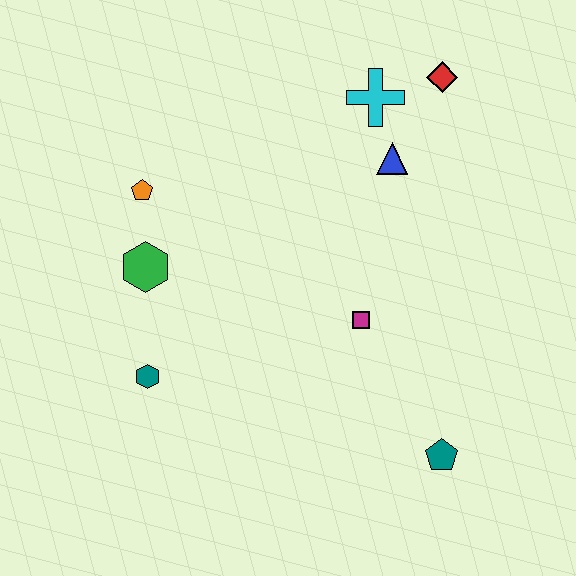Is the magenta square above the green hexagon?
No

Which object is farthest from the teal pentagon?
The orange pentagon is farthest from the teal pentagon.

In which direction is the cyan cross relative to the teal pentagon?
The cyan cross is above the teal pentagon.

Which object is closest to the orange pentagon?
The green hexagon is closest to the orange pentagon.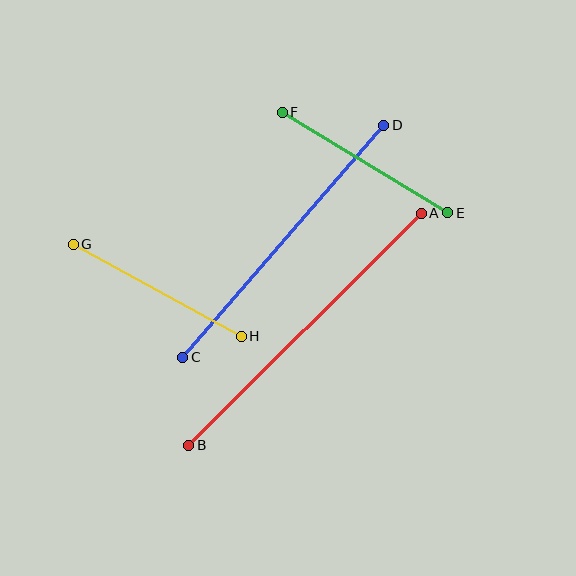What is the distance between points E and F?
The distance is approximately 194 pixels.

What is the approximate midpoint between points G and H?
The midpoint is at approximately (157, 290) pixels.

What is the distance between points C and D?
The distance is approximately 307 pixels.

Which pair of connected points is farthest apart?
Points A and B are farthest apart.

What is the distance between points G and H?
The distance is approximately 191 pixels.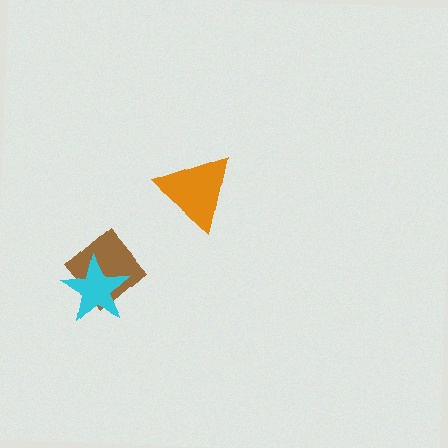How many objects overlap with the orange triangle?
0 objects overlap with the orange triangle.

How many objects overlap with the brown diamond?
1 object overlaps with the brown diamond.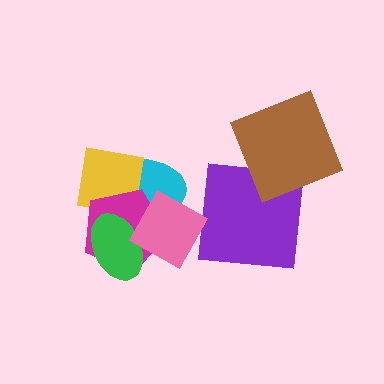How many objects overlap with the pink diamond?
3 objects overlap with the pink diamond.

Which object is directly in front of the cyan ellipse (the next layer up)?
The yellow square is directly in front of the cyan ellipse.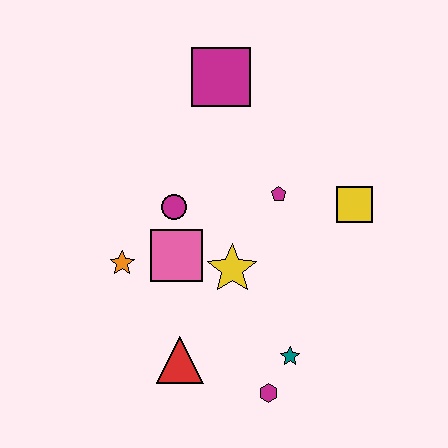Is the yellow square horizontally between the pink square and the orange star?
No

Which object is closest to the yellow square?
The magenta pentagon is closest to the yellow square.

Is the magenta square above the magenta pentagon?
Yes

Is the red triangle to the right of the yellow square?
No